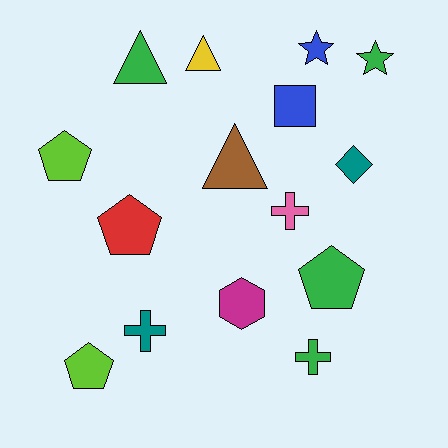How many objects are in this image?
There are 15 objects.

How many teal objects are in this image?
There are 2 teal objects.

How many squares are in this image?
There is 1 square.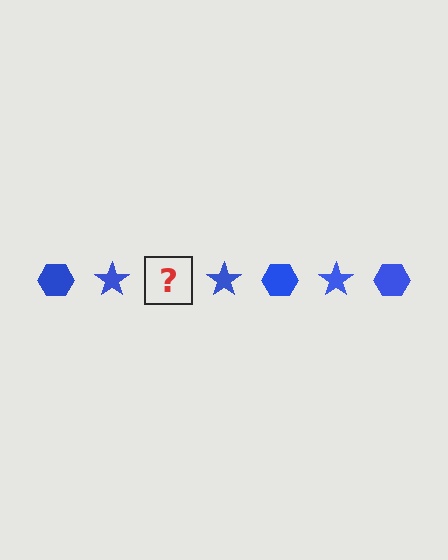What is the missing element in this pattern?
The missing element is a blue hexagon.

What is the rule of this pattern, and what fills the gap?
The rule is that the pattern cycles through hexagon, star shapes in blue. The gap should be filled with a blue hexagon.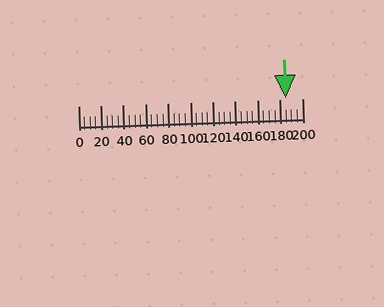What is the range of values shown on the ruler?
The ruler shows values from 0 to 200.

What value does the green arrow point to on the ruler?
The green arrow points to approximately 185.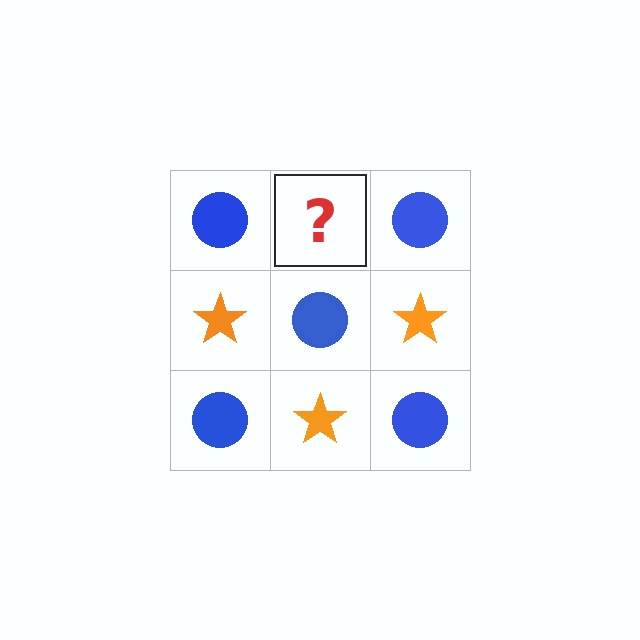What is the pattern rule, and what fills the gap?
The rule is that it alternates blue circle and orange star in a checkerboard pattern. The gap should be filled with an orange star.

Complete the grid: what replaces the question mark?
The question mark should be replaced with an orange star.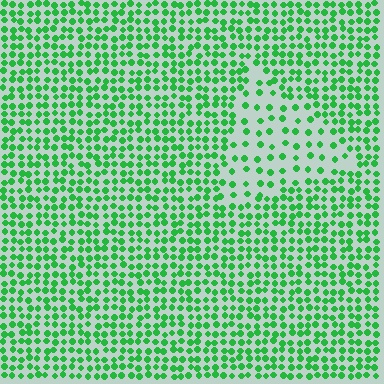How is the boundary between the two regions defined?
The boundary is defined by a change in element density (approximately 2.2x ratio). All elements are the same color, size, and shape.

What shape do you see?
I see a triangle.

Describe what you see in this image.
The image contains small green elements arranged at two different densities. A triangle-shaped region is visible where the elements are less densely packed than the surrounding area.